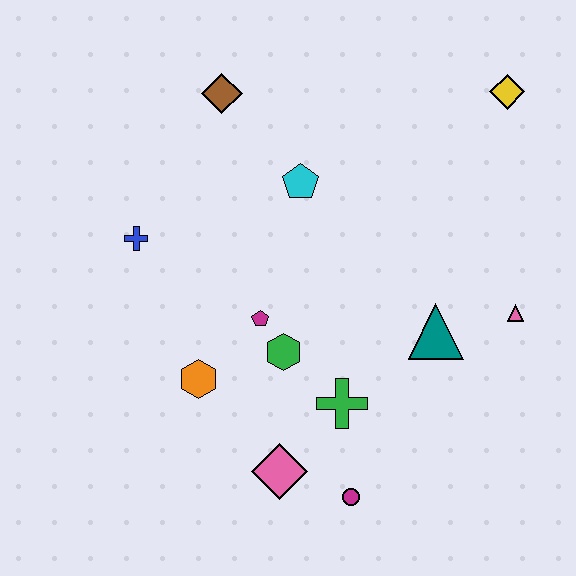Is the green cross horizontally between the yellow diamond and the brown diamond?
Yes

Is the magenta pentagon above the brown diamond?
No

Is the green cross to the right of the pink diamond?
Yes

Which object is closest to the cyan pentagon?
The brown diamond is closest to the cyan pentagon.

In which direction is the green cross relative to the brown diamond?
The green cross is below the brown diamond.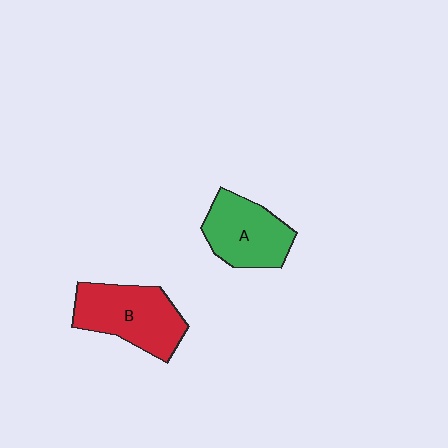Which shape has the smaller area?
Shape A (green).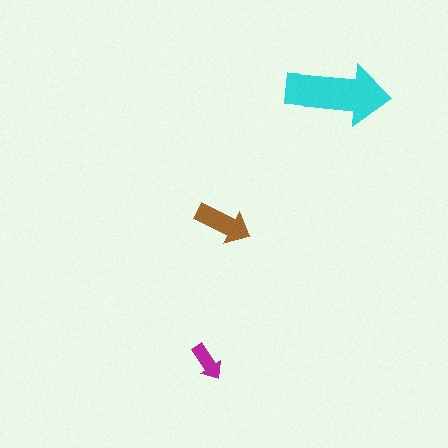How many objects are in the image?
There are 3 objects in the image.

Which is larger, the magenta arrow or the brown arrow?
The brown one.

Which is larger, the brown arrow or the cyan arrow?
The cyan one.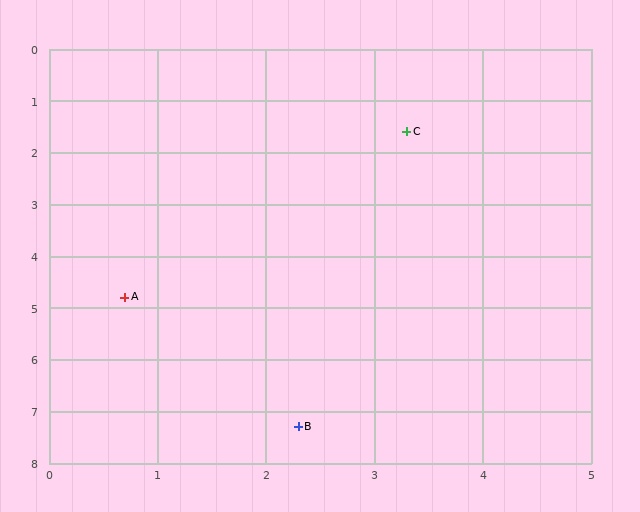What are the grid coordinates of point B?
Point B is at approximately (2.3, 7.3).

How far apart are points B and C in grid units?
Points B and C are about 5.8 grid units apart.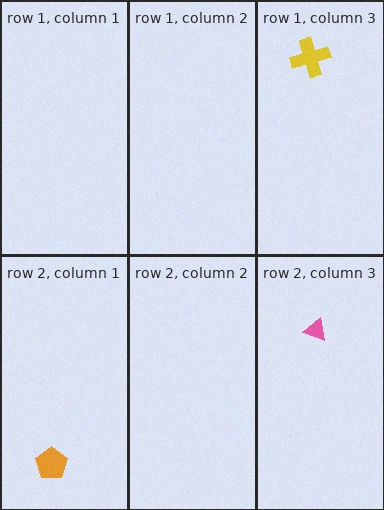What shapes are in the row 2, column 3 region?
The pink triangle.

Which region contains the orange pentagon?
The row 2, column 1 region.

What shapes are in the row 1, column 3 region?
The yellow cross.